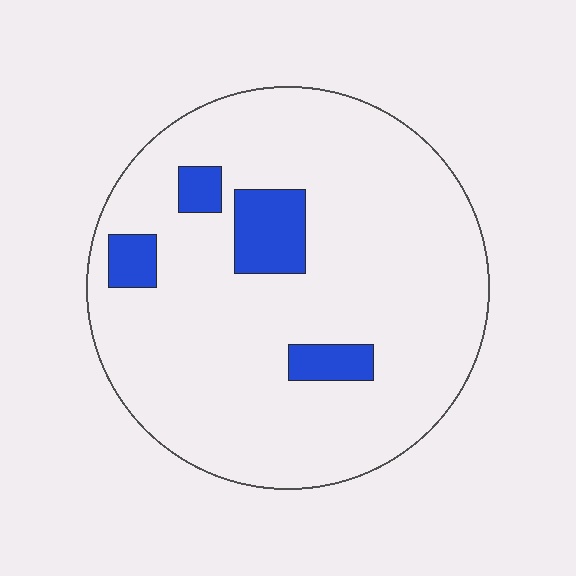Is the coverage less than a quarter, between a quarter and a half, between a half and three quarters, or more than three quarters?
Less than a quarter.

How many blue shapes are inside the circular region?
4.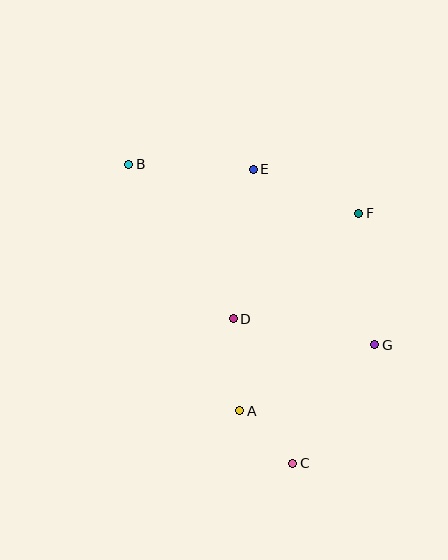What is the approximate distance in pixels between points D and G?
The distance between D and G is approximately 144 pixels.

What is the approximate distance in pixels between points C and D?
The distance between C and D is approximately 156 pixels.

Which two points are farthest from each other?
Points B and C are farthest from each other.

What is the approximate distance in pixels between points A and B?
The distance between A and B is approximately 271 pixels.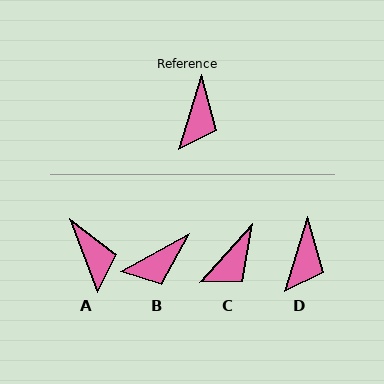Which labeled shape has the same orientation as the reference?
D.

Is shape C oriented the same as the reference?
No, it is off by about 25 degrees.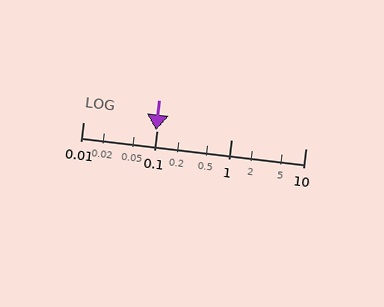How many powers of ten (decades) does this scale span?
The scale spans 3 decades, from 0.01 to 10.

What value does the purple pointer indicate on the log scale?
The pointer indicates approximately 0.096.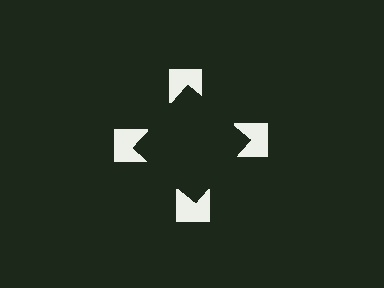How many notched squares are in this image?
There are 4 — one at each vertex of the illusory square.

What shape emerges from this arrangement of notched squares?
An illusory square — its edges are inferred from the aligned wedge cuts in the notched squares, not physically drawn.